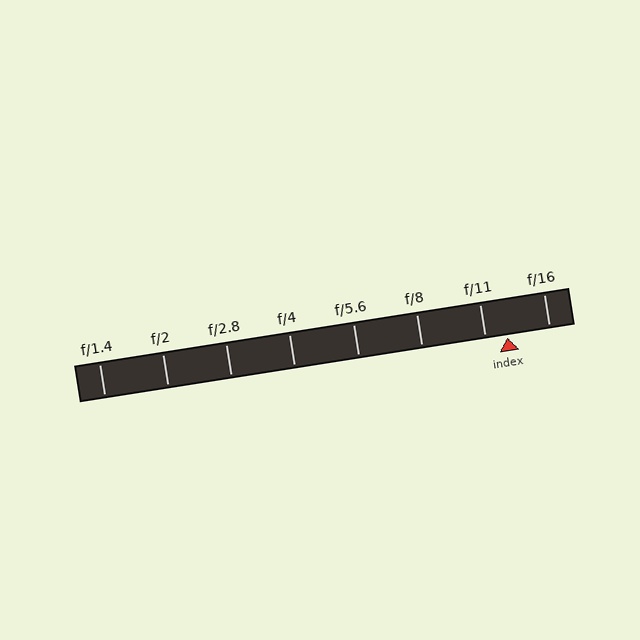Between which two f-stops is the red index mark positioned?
The index mark is between f/11 and f/16.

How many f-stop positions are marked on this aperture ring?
There are 8 f-stop positions marked.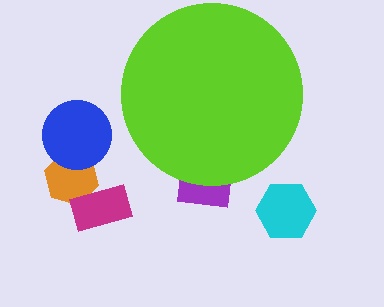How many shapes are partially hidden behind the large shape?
1 shape is partially hidden.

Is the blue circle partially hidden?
No, the blue circle is fully visible.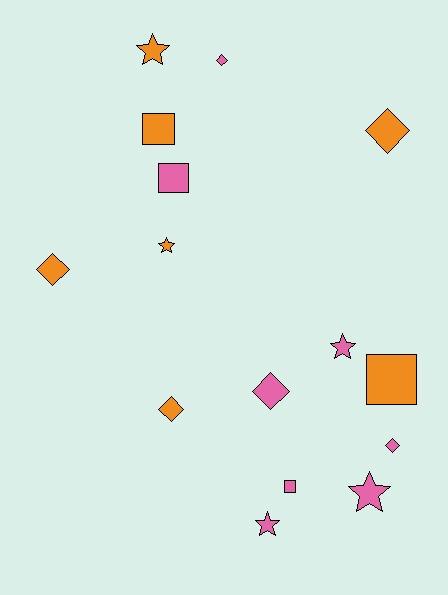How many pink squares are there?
There are 2 pink squares.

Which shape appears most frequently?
Diamond, with 6 objects.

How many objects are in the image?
There are 15 objects.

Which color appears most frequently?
Pink, with 8 objects.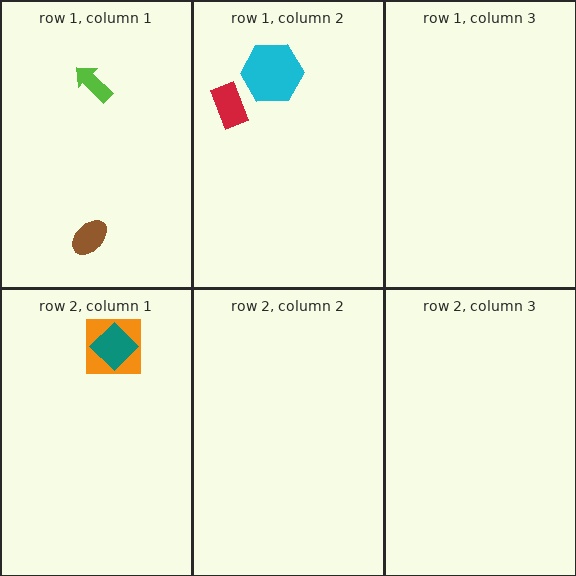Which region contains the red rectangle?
The row 1, column 2 region.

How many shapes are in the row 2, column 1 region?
2.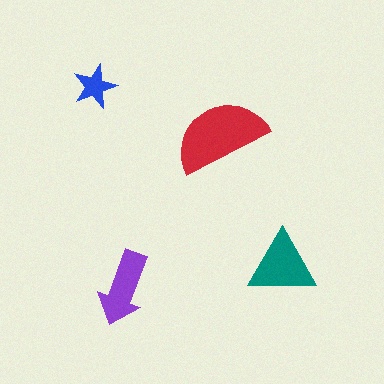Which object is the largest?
The red semicircle.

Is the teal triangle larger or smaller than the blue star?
Larger.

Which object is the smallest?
The blue star.